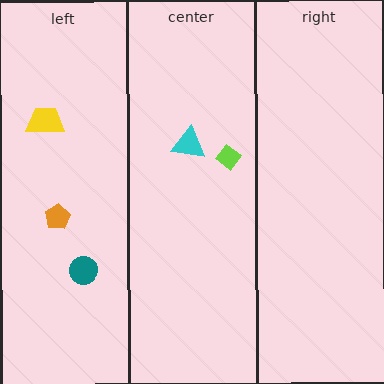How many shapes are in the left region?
3.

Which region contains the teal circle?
The left region.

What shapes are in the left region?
The orange pentagon, the teal circle, the yellow trapezoid.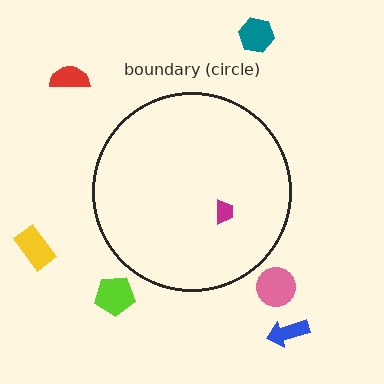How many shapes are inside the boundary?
1 inside, 6 outside.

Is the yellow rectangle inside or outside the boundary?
Outside.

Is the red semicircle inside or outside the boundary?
Outside.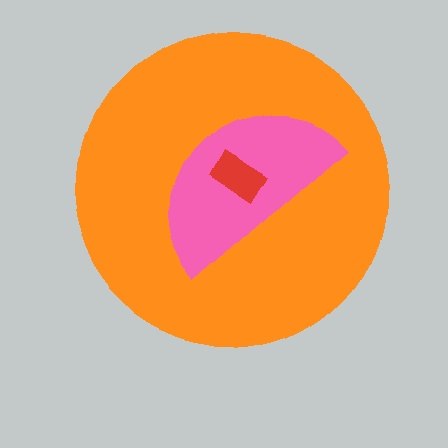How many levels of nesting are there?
3.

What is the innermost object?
The red rectangle.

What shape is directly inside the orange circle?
The pink semicircle.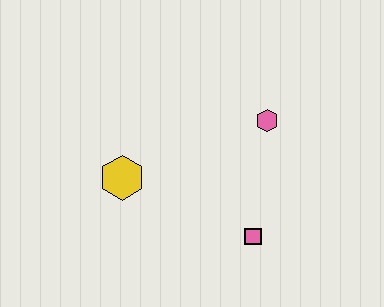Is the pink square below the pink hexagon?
Yes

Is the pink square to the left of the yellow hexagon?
No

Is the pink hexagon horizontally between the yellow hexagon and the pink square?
No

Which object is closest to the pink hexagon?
The pink square is closest to the pink hexagon.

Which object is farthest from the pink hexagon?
The yellow hexagon is farthest from the pink hexagon.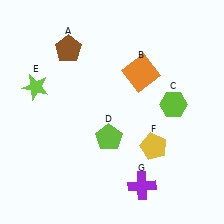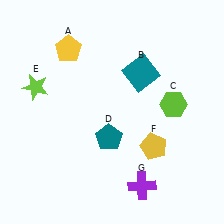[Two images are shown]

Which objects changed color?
A changed from brown to yellow. B changed from orange to teal. D changed from lime to teal.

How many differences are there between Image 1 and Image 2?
There are 3 differences between the two images.